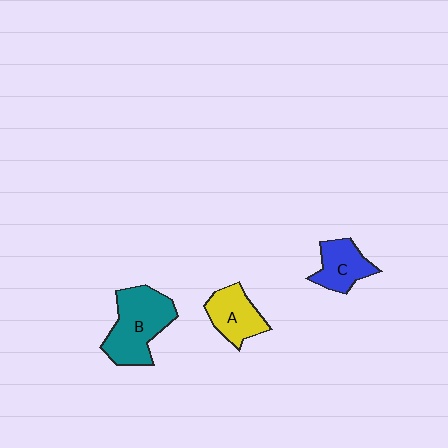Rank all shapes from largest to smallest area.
From largest to smallest: B (teal), A (yellow), C (blue).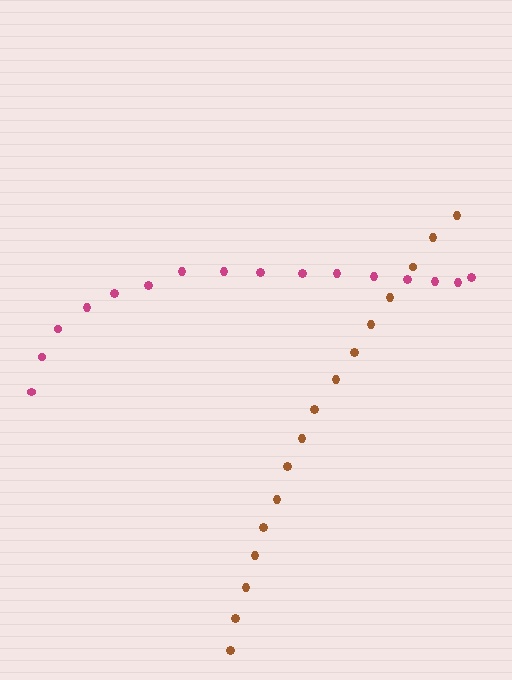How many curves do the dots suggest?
There are 2 distinct paths.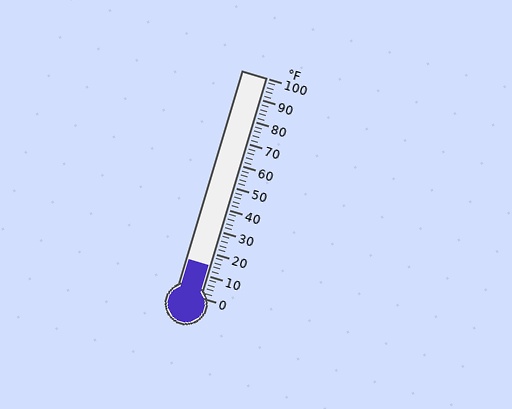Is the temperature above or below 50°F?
The temperature is below 50°F.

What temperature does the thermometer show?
The thermometer shows approximately 14°F.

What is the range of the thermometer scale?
The thermometer scale ranges from 0°F to 100°F.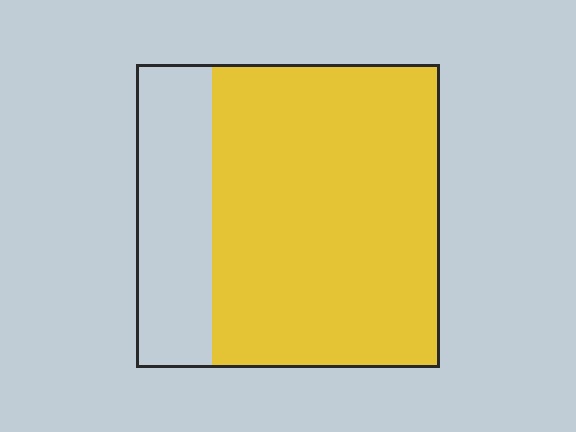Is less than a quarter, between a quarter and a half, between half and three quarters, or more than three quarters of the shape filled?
More than three quarters.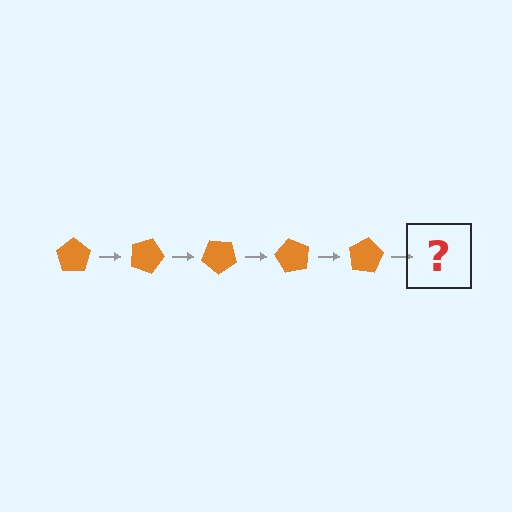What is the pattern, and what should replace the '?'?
The pattern is that the pentagon rotates 20 degrees each step. The '?' should be an orange pentagon rotated 100 degrees.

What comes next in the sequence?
The next element should be an orange pentagon rotated 100 degrees.